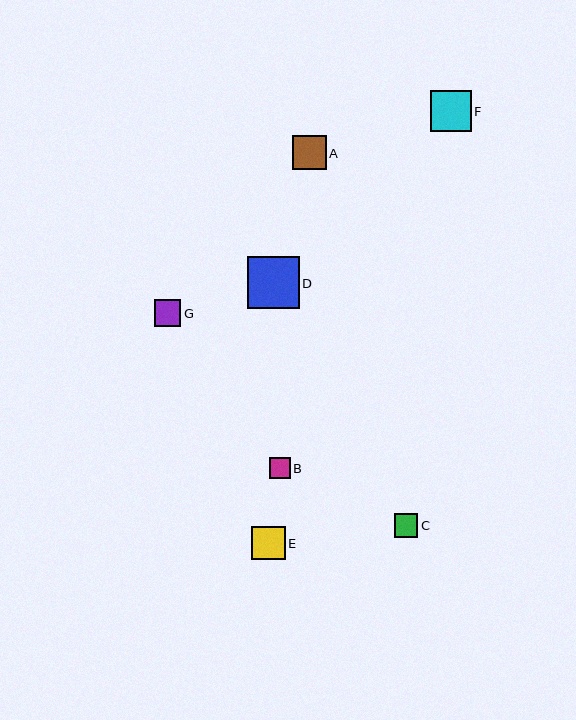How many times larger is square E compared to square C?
Square E is approximately 1.4 times the size of square C.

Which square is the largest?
Square D is the largest with a size of approximately 52 pixels.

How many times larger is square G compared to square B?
Square G is approximately 1.3 times the size of square B.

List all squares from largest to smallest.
From largest to smallest: D, F, A, E, G, C, B.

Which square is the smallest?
Square B is the smallest with a size of approximately 21 pixels.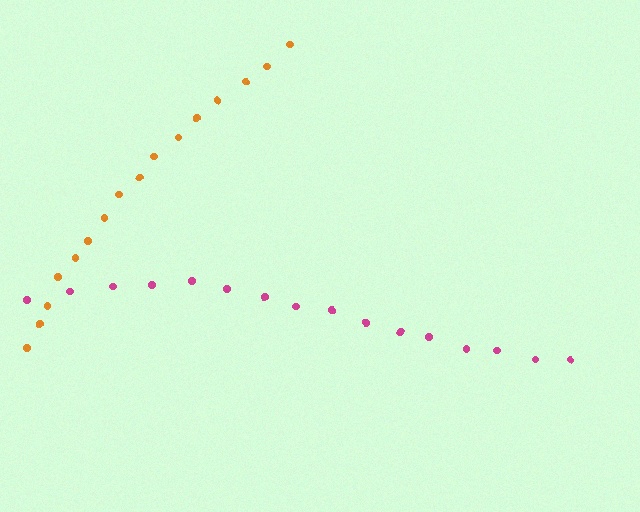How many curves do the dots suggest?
There are 2 distinct paths.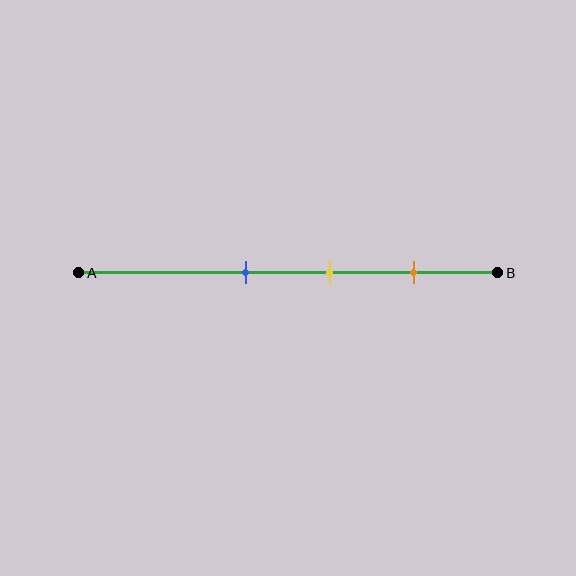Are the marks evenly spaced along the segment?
Yes, the marks are approximately evenly spaced.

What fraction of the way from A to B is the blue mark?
The blue mark is approximately 40% (0.4) of the way from A to B.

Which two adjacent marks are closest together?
The blue and yellow marks are the closest adjacent pair.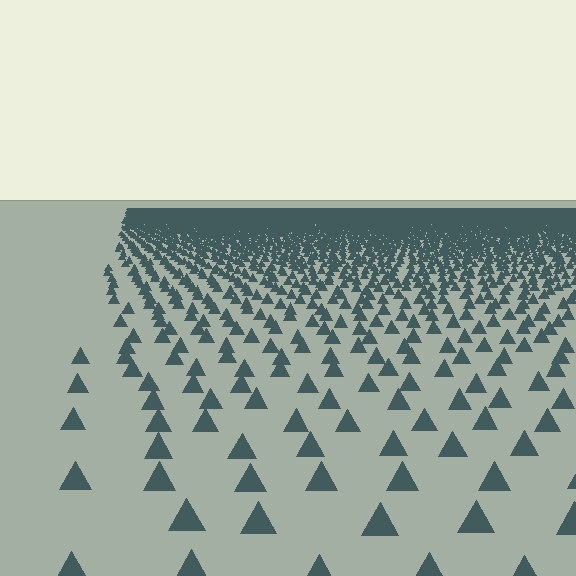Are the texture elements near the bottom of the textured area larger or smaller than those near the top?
Larger. Near the bottom, elements are closer to the viewer and appear at a bigger on-screen size.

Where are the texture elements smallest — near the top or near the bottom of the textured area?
Near the top.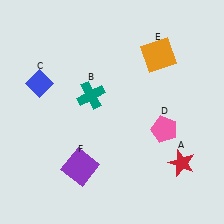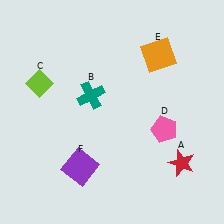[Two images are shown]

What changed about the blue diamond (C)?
In Image 1, C is blue. In Image 2, it changed to lime.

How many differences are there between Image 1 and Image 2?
There is 1 difference between the two images.